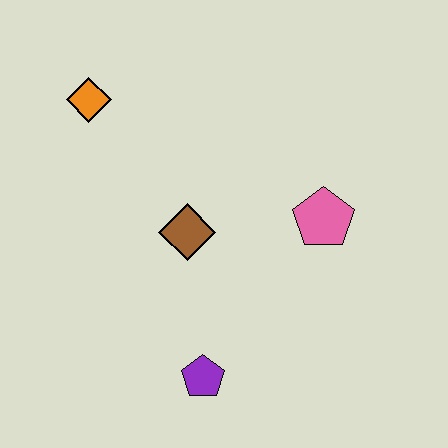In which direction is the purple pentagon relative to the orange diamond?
The purple pentagon is below the orange diamond.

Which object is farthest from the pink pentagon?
The orange diamond is farthest from the pink pentagon.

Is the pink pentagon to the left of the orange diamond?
No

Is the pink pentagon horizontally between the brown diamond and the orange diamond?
No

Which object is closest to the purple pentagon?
The brown diamond is closest to the purple pentagon.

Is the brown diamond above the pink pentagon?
No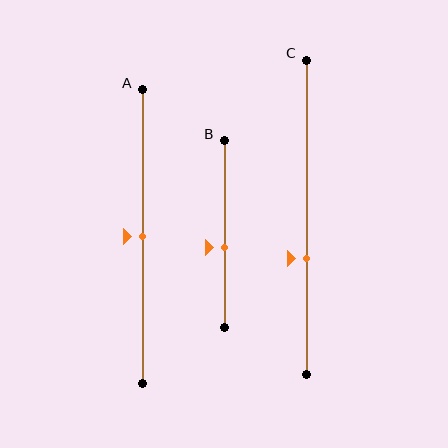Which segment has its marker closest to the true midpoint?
Segment A has its marker closest to the true midpoint.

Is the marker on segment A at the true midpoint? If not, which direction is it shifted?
Yes, the marker on segment A is at the true midpoint.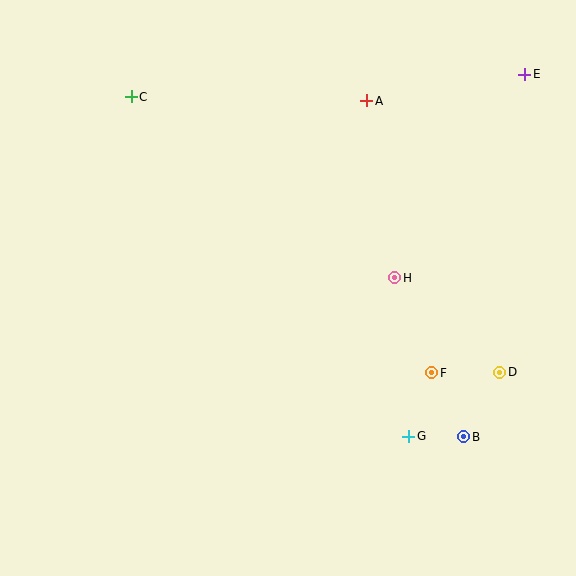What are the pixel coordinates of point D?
Point D is at (500, 372).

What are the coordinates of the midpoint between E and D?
The midpoint between E and D is at (512, 223).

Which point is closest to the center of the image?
Point H at (395, 278) is closest to the center.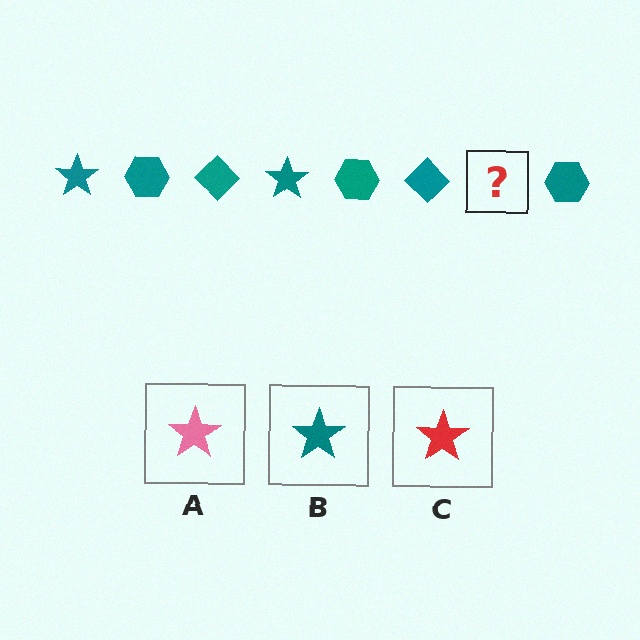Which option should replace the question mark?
Option B.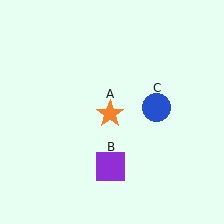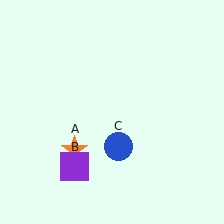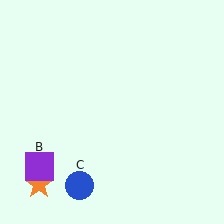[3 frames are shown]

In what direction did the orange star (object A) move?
The orange star (object A) moved down and to the left.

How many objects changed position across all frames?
3 objects changed position: orange star (object A), purple square (object B), blue circle (object C).